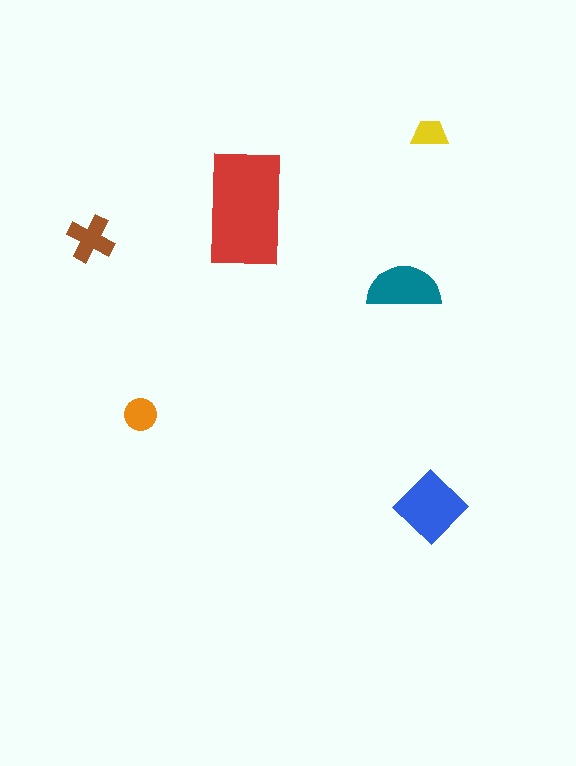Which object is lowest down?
The blue diamond is bottommost.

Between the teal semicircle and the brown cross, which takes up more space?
The teal semicircle.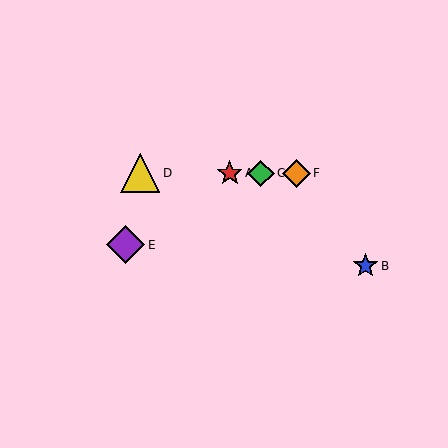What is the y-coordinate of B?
Object B is at y≈266.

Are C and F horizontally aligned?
Yes, both are at y≈173.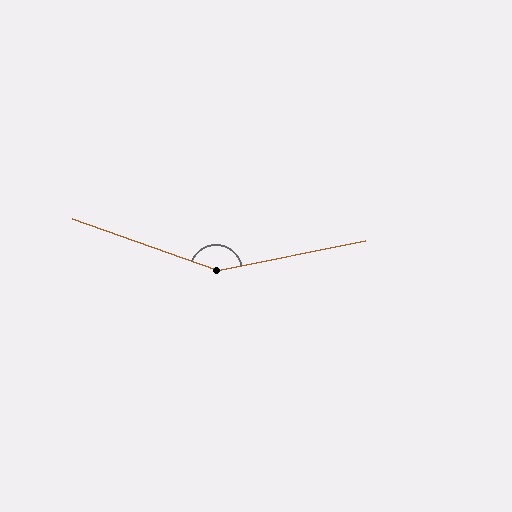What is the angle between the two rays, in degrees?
Approximately 149 degrees.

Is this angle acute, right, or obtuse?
It is obtuse.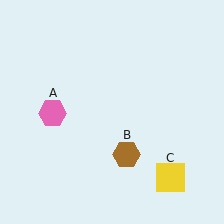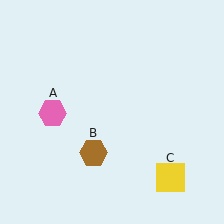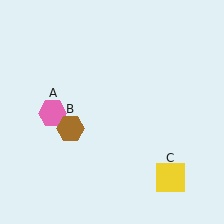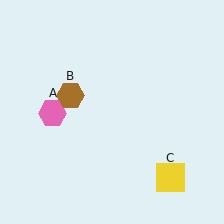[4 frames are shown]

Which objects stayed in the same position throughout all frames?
Pink hexagon (object A) and yellow square (object C) remained stationary.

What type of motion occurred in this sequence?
The brown hexagon (object B) rotated clockwise around the center of the scene.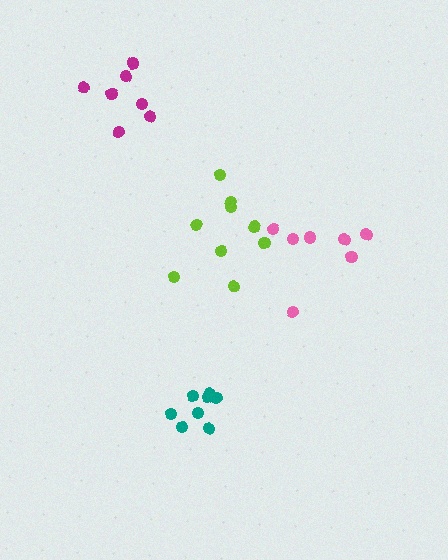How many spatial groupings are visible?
There are 4 spatial groupings.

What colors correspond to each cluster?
The clusters are colored: lime, pink, magenta, teal.